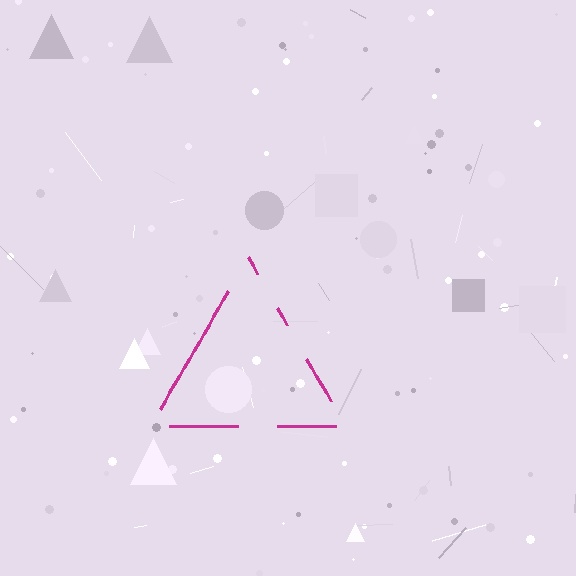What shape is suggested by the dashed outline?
The dashed outline suggests a triangle.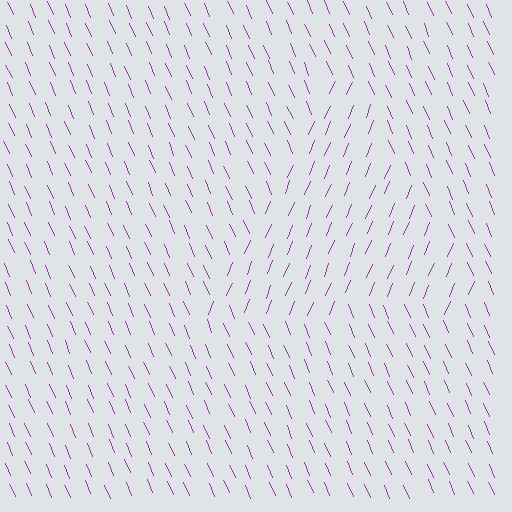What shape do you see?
I see a triangle.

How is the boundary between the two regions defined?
The boundary is defined purely by a change in line orientation (approximately 45 degrees difference). All lines are the same color and thickness.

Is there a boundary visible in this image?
Yes, there is a texture boundary formed by a change in line orientation.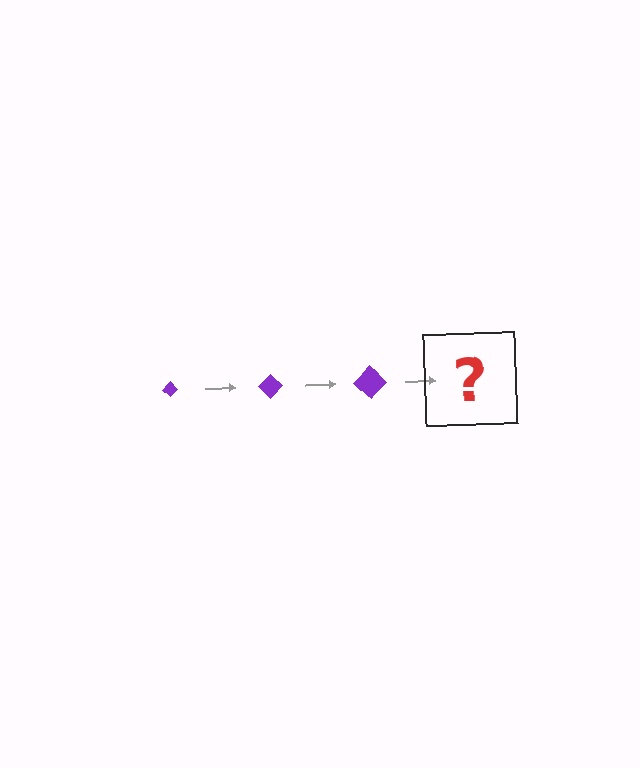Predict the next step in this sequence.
The next step is a purple diamond, larger than the previous one.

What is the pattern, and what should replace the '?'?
The pattern is that the diamond gets progressively larger each step. The '?' should be a purple diamond, larger than the previous one.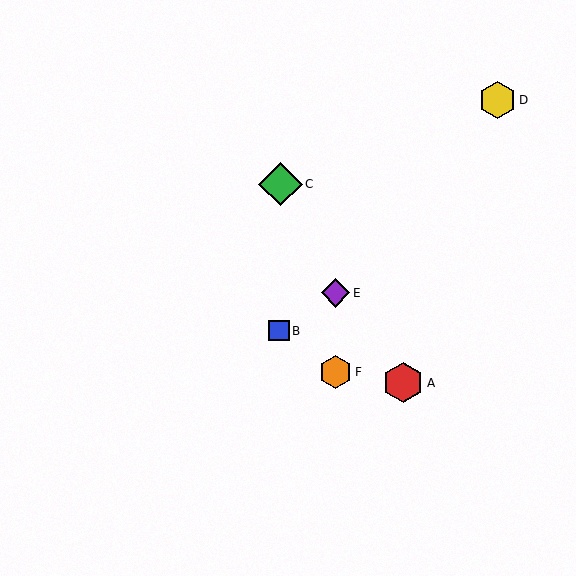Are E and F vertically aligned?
Yes, both are at x≈335.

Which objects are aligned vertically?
Objects E, F are aligned vertically.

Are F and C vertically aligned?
No, F is at x≈335 and C is at x≈280.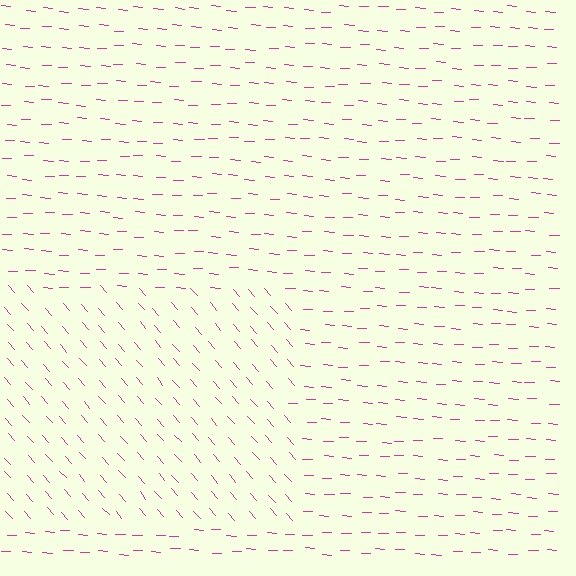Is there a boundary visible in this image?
Yes, there is a texture boundary formed by a change in line orientation.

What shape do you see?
I see a rectangle.